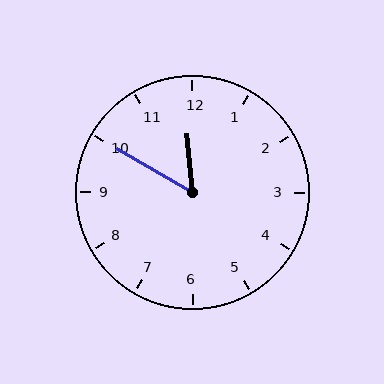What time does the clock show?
11:50.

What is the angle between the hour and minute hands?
Approximately 55 degrees.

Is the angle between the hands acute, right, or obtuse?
It is acute.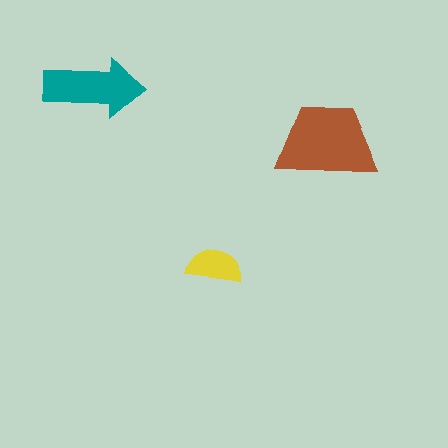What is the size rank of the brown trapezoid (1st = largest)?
1st.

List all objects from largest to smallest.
The brown trapezoid, the teal arrow, the yellow semicircle.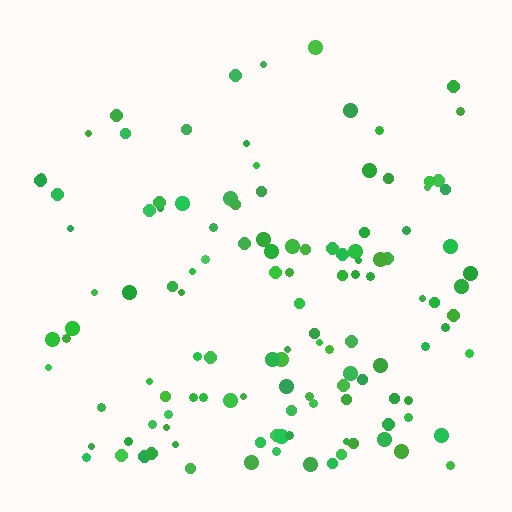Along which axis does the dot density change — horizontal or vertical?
Vertical.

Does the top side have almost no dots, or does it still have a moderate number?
Still a moderate number, just noticeably fewer than the bottom.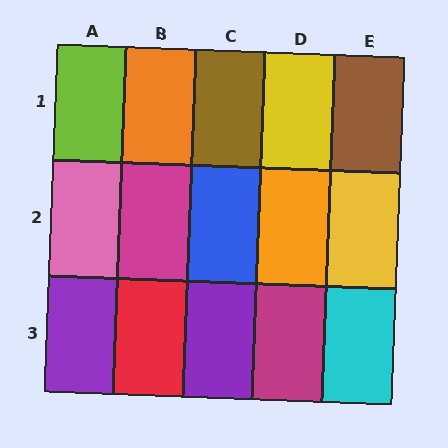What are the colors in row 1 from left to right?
Lime, orange, brown, yellow, brown.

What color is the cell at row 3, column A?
Purple.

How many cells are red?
1 cell is red.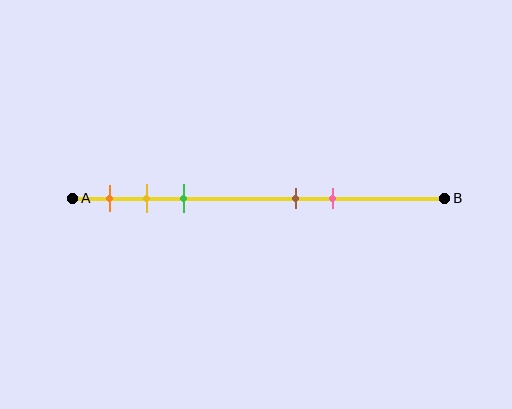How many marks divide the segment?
There are 5 marks dividing the segment.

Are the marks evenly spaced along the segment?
No, the marks are not evenly spaced.